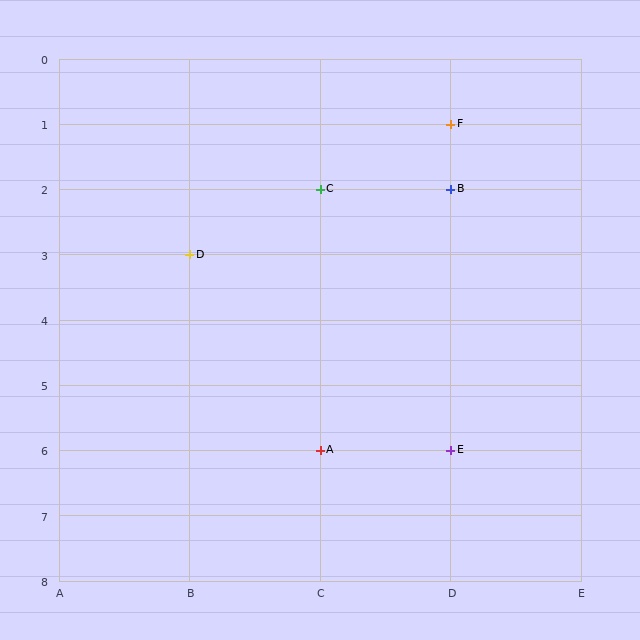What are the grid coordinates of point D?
Point D is at grid coordinates (B, 3).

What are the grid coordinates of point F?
Point F is at grid coordinates (D, 1).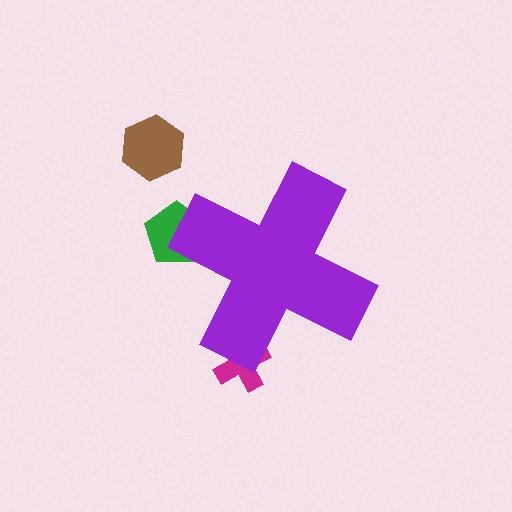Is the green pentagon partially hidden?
Yes, the green pentagon is partially hidden behind the purple cross.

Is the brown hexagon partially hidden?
No, the brown hexagon is fully visible.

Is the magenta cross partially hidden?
Yes, the magenta cross is partially hidden behind the purple cross.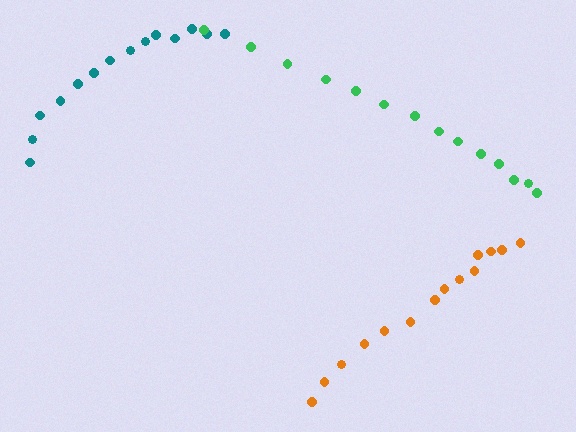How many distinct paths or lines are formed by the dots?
There are 3 distinct paths.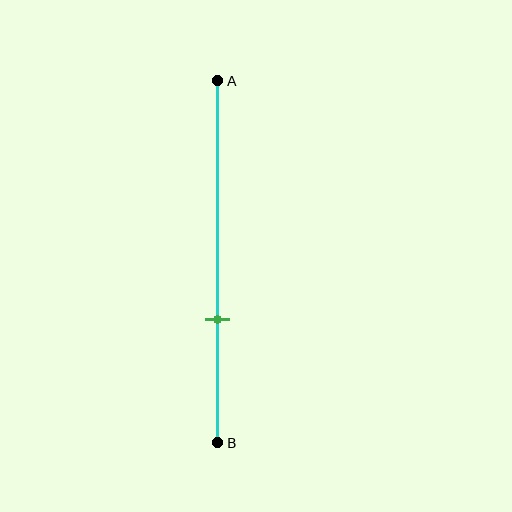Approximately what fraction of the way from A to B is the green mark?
The green mark is approximately 65% of the way from A to B.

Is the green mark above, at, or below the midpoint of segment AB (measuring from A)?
The green mark is below the midpoint of segment AB.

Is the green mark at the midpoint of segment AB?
No, the mark is at about 65% from A, not at the 50% midpoint.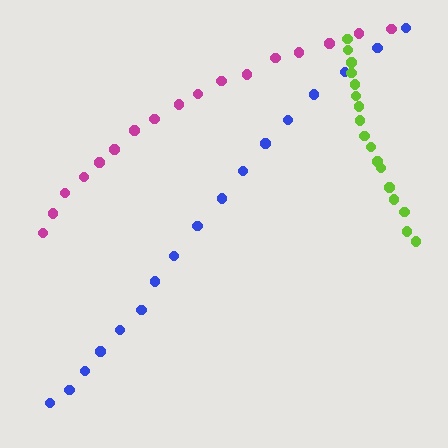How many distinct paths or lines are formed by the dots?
There are 3 distinct paths.